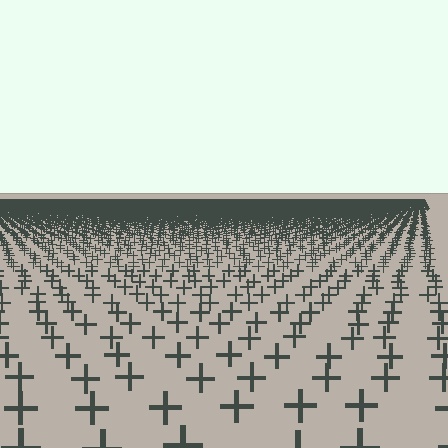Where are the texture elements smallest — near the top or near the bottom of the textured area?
Near the top.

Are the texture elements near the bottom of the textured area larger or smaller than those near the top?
Larger. Near the bottom, elements are closer to the viewer and appear at a bigger on-screen size.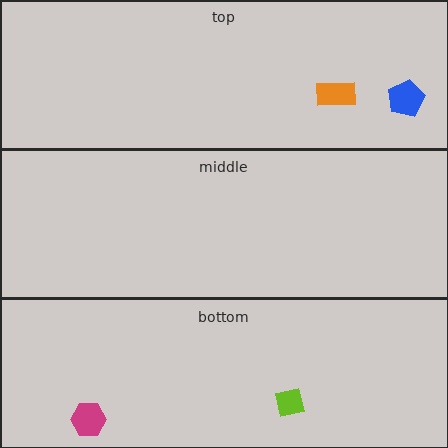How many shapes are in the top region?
2.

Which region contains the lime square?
The bottom region.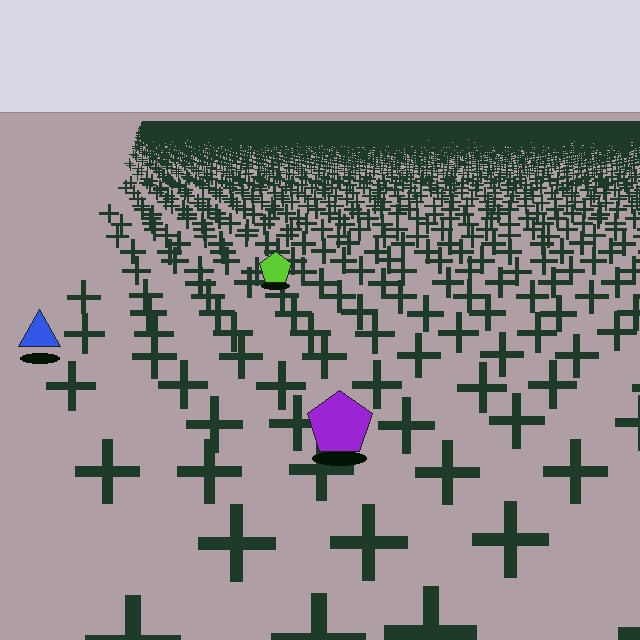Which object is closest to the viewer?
The purple pentagon is closest. The texture marks near it are larger and more spread out.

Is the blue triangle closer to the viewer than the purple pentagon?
No. The purple pentagon is closer — you can tell from the texture gradient: the ground texture is coarser near it.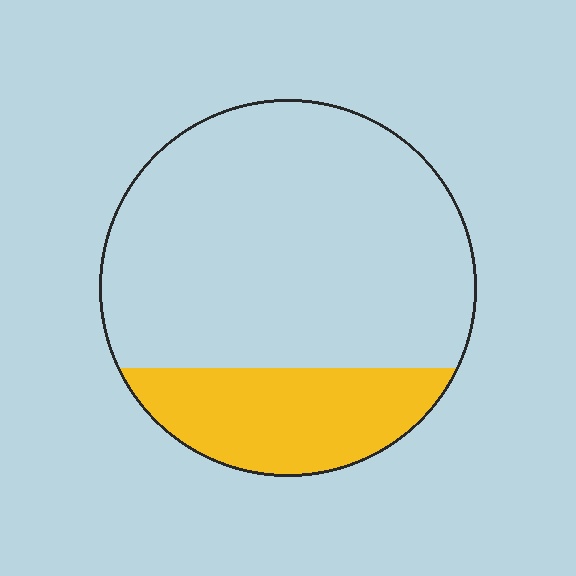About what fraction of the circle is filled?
About one quarter (1/4).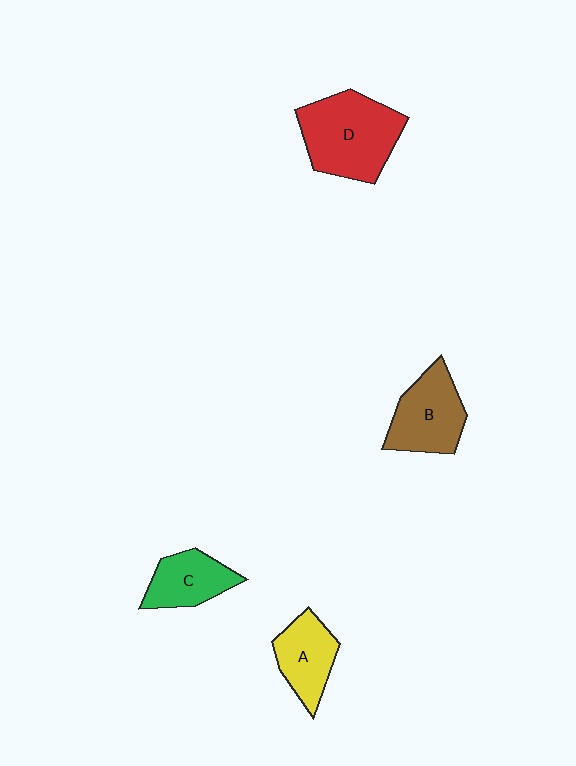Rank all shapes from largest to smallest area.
From largest to smallest: D (red), B (brown), A (yellow), C (green).